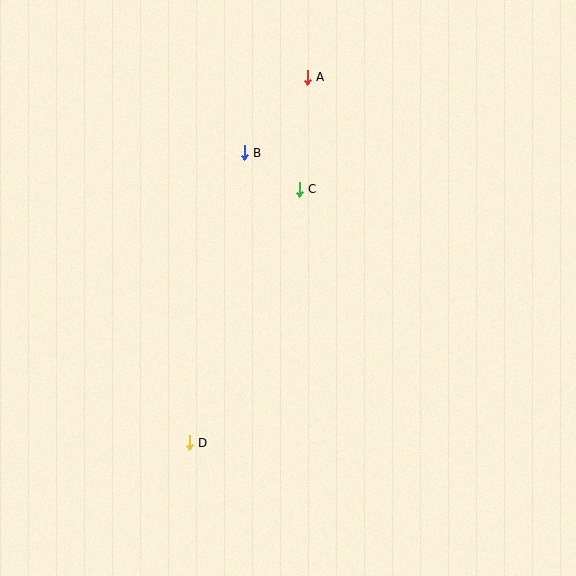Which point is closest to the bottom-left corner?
Point D is closest to the bottom-left corner.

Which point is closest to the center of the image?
Point C at (299, 189) is closest to the center.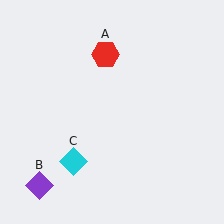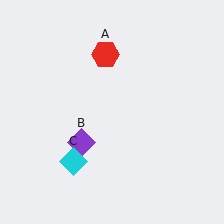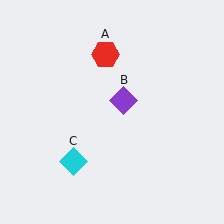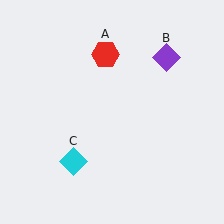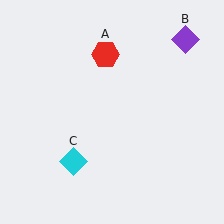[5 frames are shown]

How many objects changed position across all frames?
1 object changed position: purple diamond (object B).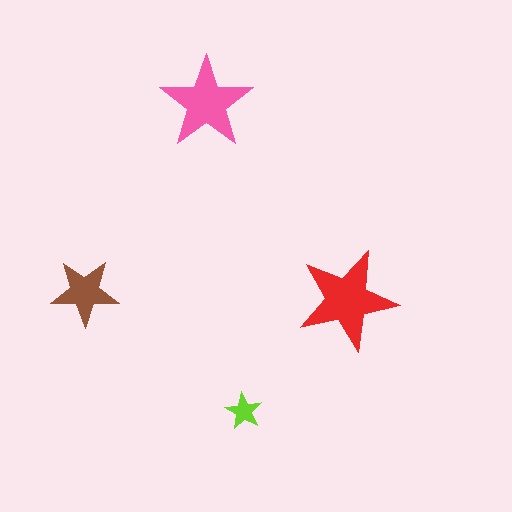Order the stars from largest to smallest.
the red one, the pink one, the brown one, the lime one.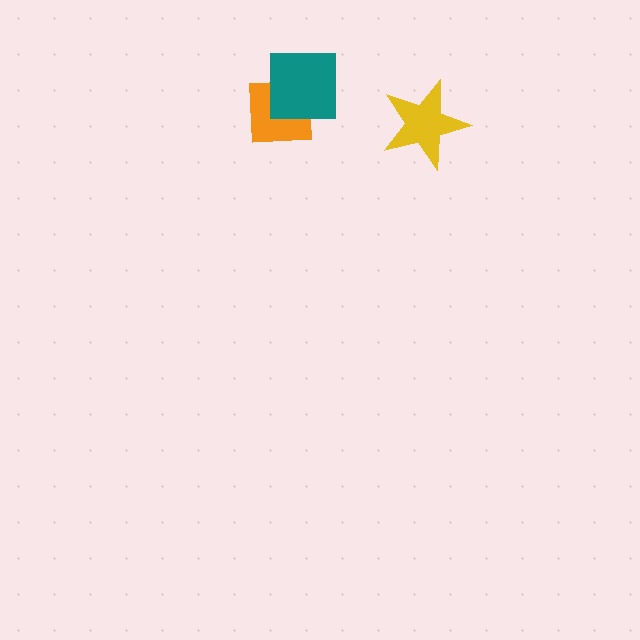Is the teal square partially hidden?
No, no other shape covers it.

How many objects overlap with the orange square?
1 object overlaps with the orange square.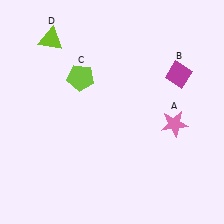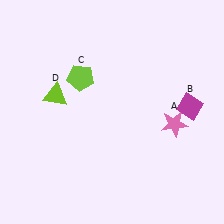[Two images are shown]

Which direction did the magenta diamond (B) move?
The magenta diamond (B) moved down.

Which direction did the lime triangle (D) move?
The lime triangle (D) moved down.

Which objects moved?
The objects that moved are: the magenta diamond (B), the lime triangle (D).